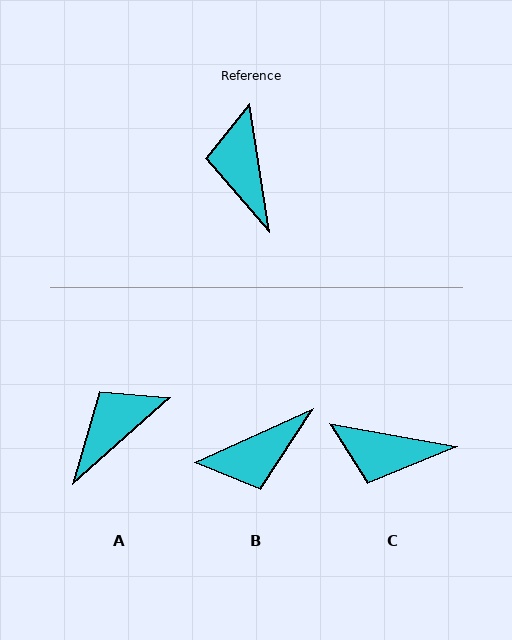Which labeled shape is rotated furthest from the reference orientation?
B, about 106 degrees away.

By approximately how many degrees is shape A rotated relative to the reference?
Approximately 57 degrees clockwise.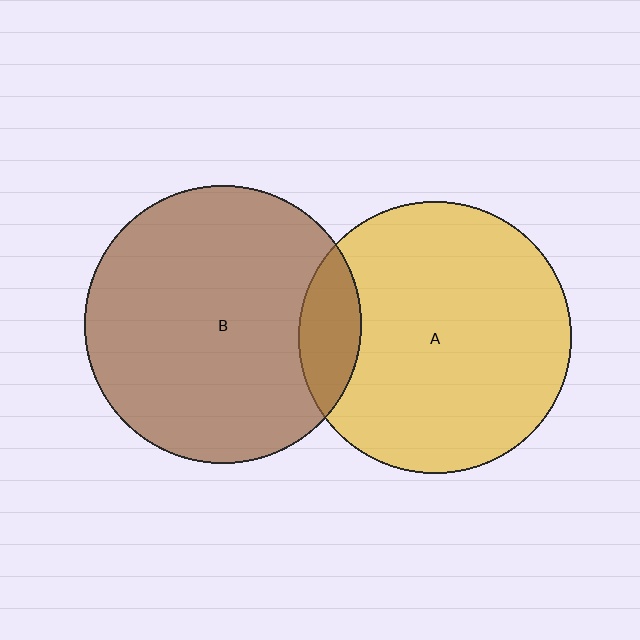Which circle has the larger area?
Circle B (brown).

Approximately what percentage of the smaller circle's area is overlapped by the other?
Approximately 15%.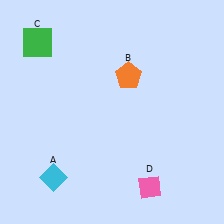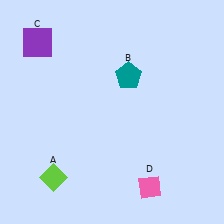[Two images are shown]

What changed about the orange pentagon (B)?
In Image 1, B is orange. In Image 2, it changed to teal.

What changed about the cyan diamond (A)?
In Image 1, A is cyan. In Image 2, it changed to lime.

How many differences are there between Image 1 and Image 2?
There are 3 differences between the two images.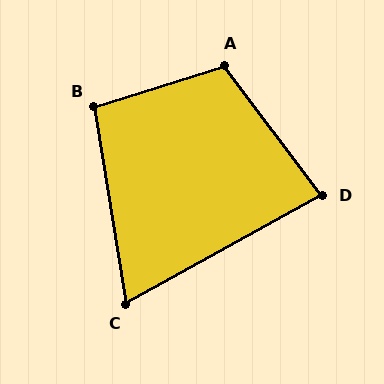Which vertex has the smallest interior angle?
C, at approximately 70 degrees.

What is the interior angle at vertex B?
Approximately 98 degrees (obtuse).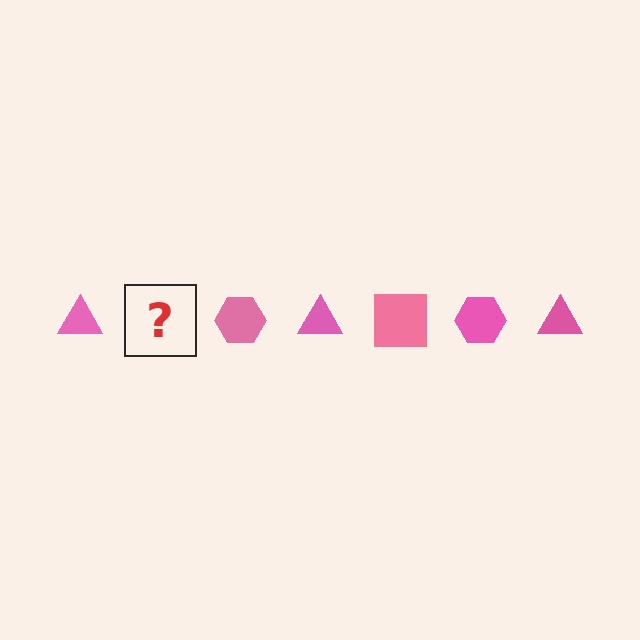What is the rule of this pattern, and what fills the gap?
The rule is that the pattern cycles through triangle, square, hexagon shapes in pink. The gap should be filled with a pink square.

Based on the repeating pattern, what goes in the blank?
The blank should be a pink square.